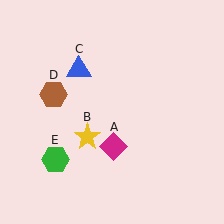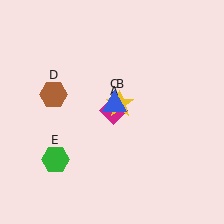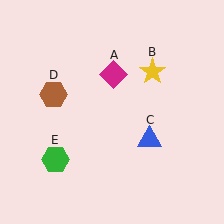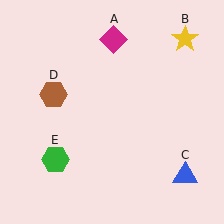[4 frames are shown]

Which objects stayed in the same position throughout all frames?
Brown hexagon (object D) and green hexagon (object E) remained stationary.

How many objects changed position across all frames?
3 objects changed position: magenta diamond (object A), yellow star (object B), blue triangle (object C).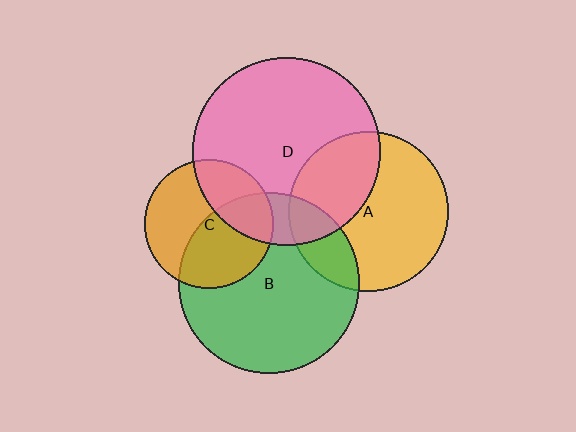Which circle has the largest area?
Circle D (pink).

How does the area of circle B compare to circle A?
Approximately 1.3 times.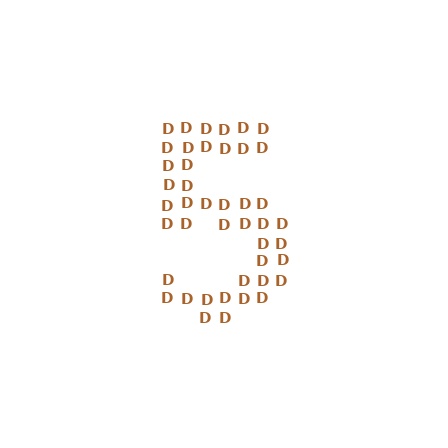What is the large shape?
The large shape is the digit 5.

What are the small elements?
The small elements are letter D's.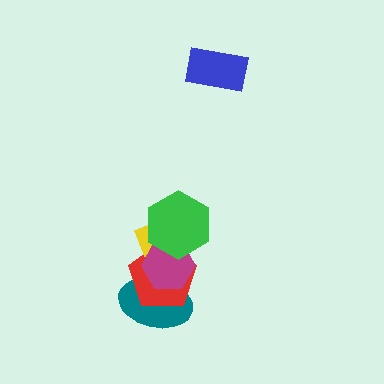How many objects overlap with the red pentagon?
4 objects overlap with the red pentagon.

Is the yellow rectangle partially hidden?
Yes, it is partially covered by another shape.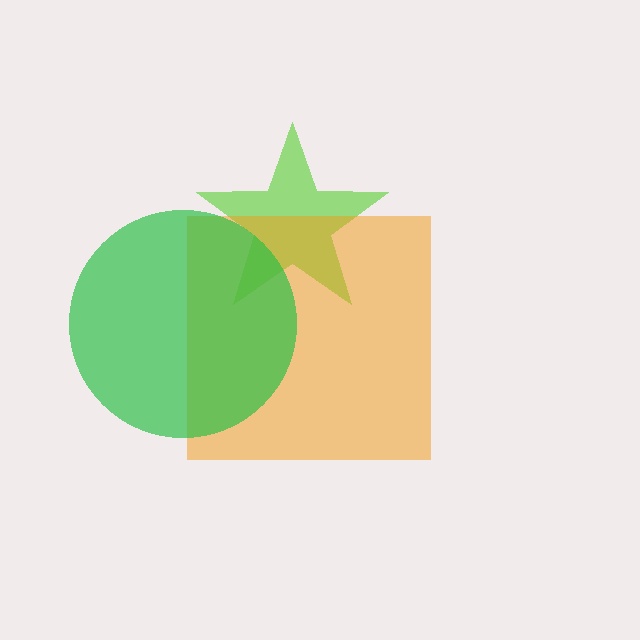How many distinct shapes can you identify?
There are 3 distinct shapes: a lime star, an orange square, a green circle.